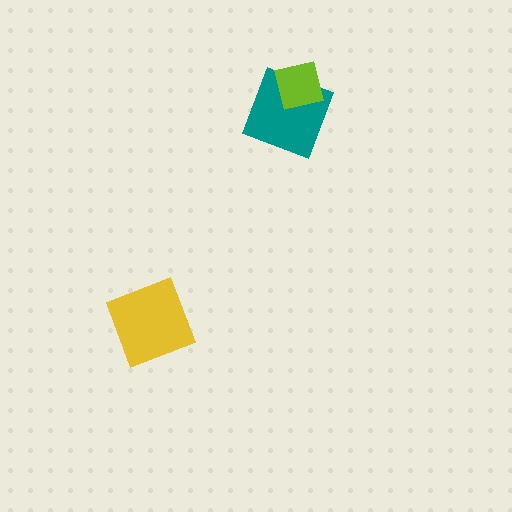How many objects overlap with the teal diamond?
1 object overlaps with the teal diamond.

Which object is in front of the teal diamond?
The lime square is in front of the teal diamond.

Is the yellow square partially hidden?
No, no other shape covers it.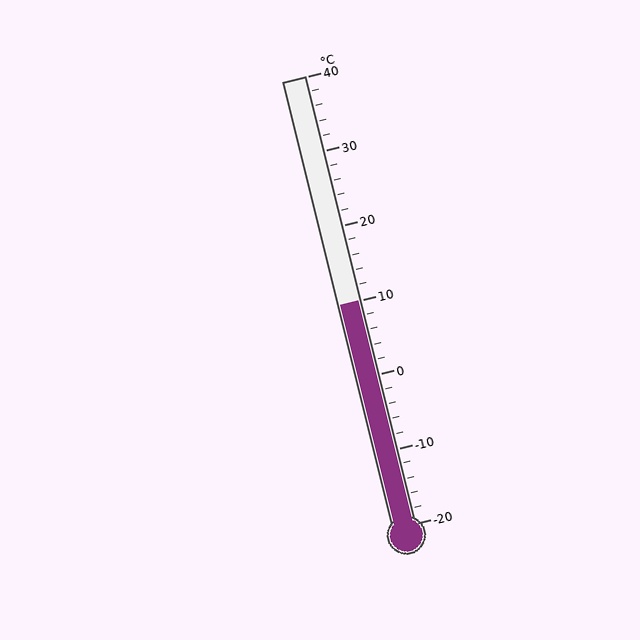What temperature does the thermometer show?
The thermometer shows approximately 10°C.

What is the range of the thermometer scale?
The thermometer scale ranges from -20°C to 40°C.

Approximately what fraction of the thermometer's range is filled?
The thermometer is filled to approximately 50% of its range.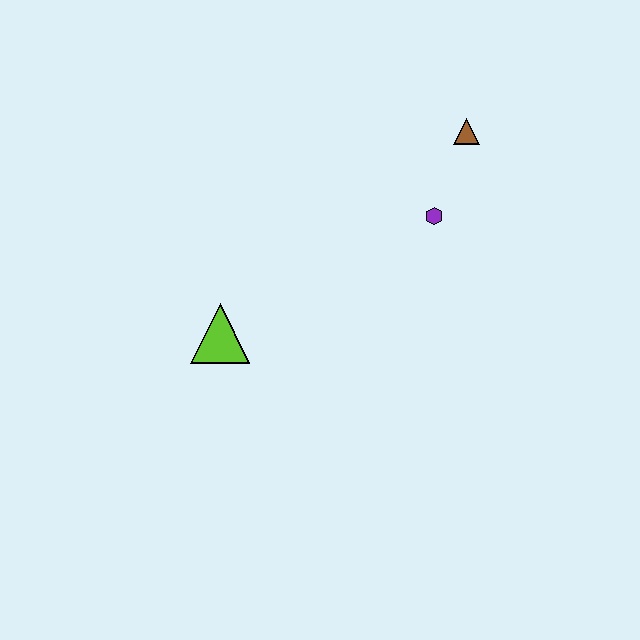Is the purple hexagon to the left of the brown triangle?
Yes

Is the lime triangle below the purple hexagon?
Yes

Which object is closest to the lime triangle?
The purple hexagon is closest to the lime triangle.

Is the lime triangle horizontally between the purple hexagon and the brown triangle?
No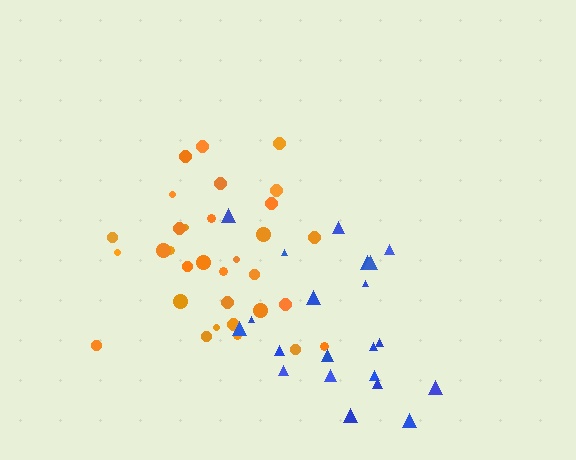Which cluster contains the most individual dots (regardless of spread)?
Orange (32).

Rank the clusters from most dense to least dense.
orange, blue.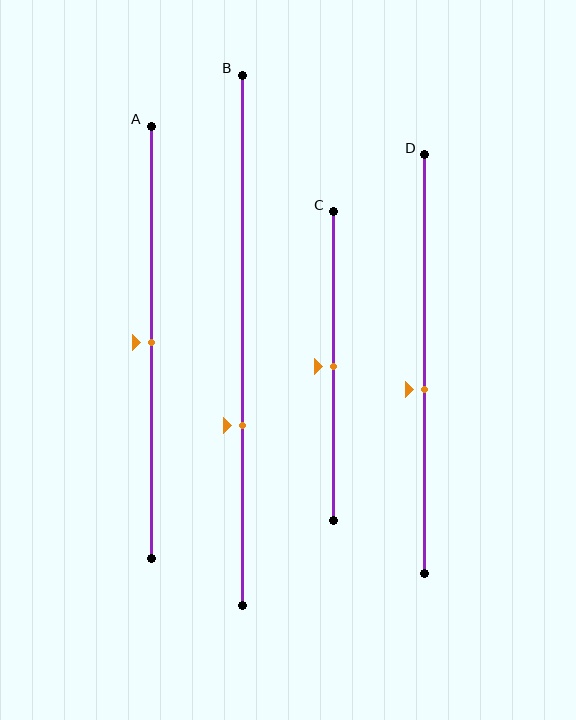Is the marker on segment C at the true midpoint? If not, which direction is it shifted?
Yes, the marker on segment C is at the true midpoint.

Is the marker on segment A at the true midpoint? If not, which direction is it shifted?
Yes, the marker on segment A is at the true midpoint.